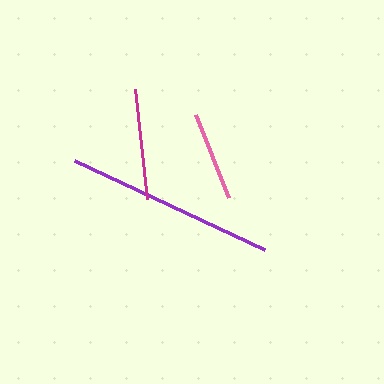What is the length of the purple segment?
The purple segment is approximately 209 pixels long.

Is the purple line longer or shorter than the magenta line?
The purple line is longer than the magenta line.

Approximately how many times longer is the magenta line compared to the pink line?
The magenta line is approximately 1.2 times the length of the pink line.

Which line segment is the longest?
The purple line is the longest at approximately 209 pixels.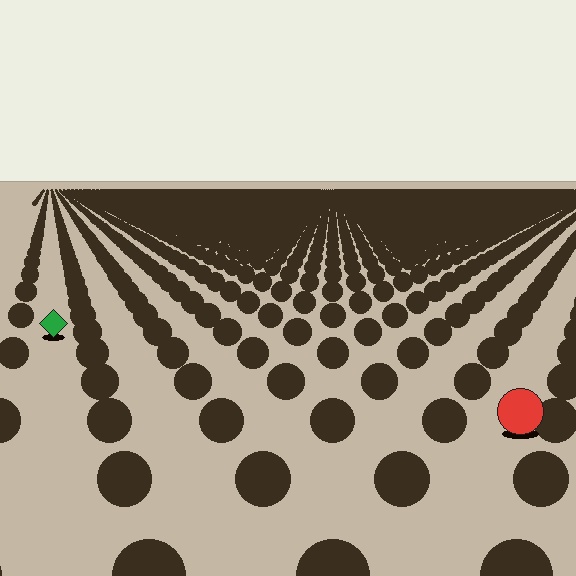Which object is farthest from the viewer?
The green diamond is farthest from the viewer. It appears smaller and the ground texture around it is denser.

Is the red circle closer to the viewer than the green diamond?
Yes. The red circle is closer — you can tell from the texture gradient: the ground texture is coarser near it.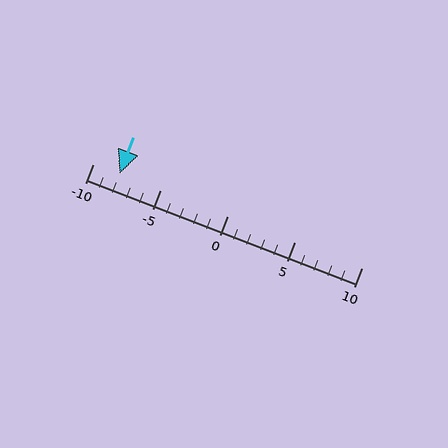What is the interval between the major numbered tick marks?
The major tick marks are spaced 5 units apart.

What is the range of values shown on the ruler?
The ruler shows values from -10 to 10.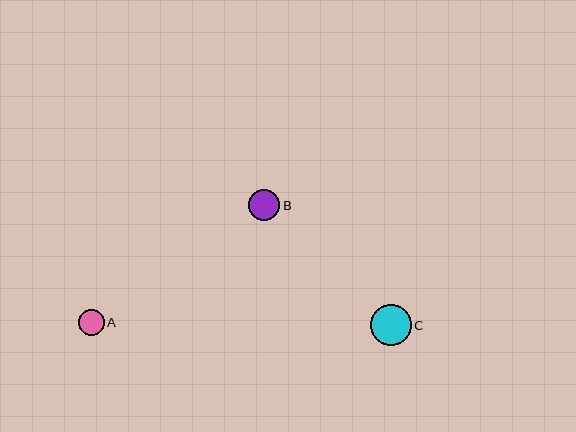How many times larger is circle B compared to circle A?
Circle B is approximately 1.2 times the size of circle A.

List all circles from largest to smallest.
From largest to smallest: C, B, A.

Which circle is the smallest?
Circle A is the smallest with a size of approximately 26 pixels.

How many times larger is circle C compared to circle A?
Circle C is approximately 1.6 times the size of circle A.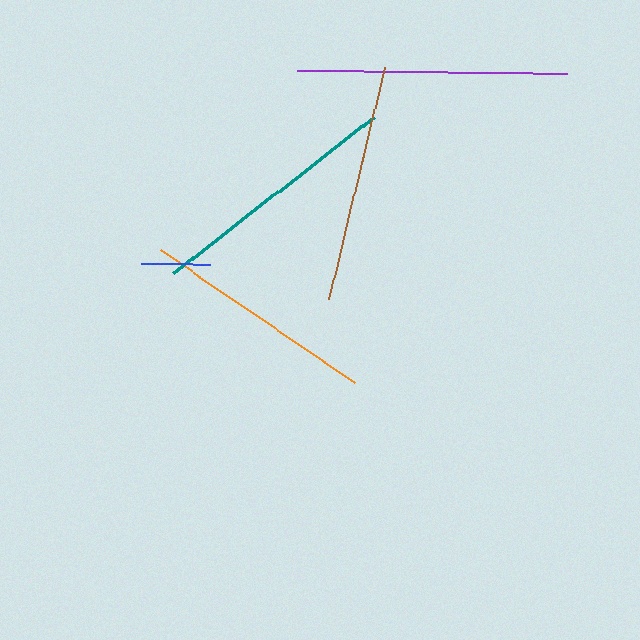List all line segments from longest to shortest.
From longest to shortest: purple, teal, brown, orange, blue.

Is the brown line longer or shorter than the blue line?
The brown line is longer than the blue line.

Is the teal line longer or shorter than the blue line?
The teal line is longer than the blue line.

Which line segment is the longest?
The purple line is the longest at approximately 270 pixels.